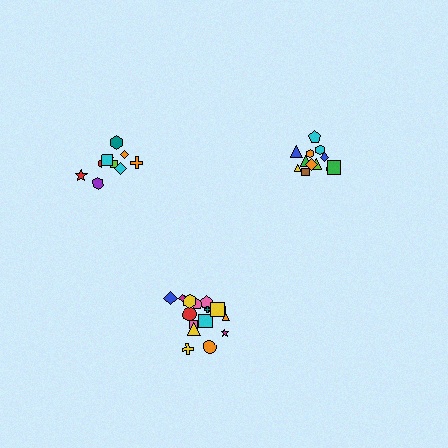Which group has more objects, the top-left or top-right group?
The top-right group.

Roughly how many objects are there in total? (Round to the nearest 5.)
Roughly 40 objects in total.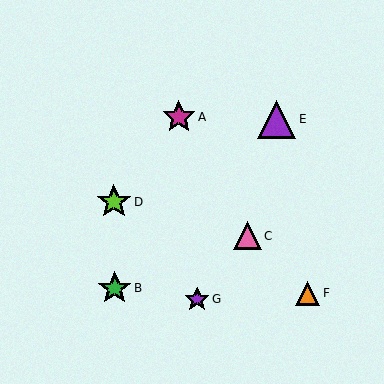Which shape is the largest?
The purple triangle (labeled E) is the largest.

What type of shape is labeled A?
Shape A is a magenta star.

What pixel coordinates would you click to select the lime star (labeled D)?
Click at (114, 202) to select the lime star D.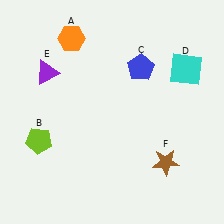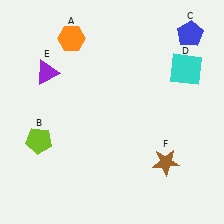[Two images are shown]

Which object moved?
The blue pentagon (C) moved right.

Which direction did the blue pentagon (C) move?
The blue pentagon (C) moved right.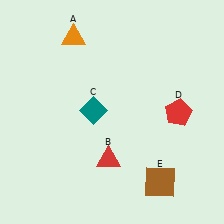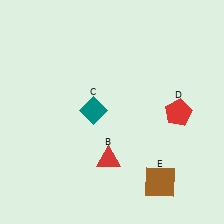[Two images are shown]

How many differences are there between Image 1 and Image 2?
There is 1 difference between the two images.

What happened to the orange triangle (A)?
The orange triangle (A) was removed in Image 2. It was in the top-left area of Image 1.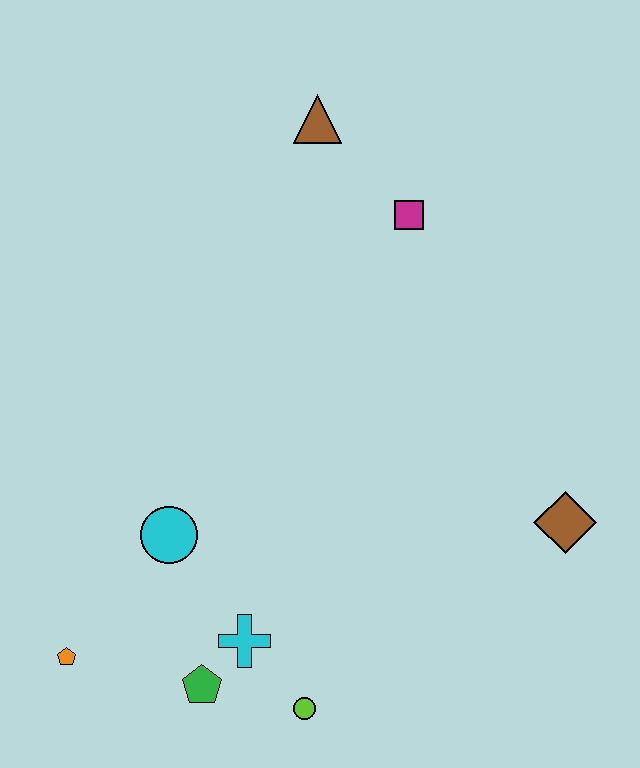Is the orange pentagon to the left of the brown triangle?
Yes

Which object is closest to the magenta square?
The brown triangle is closest to the magenta square.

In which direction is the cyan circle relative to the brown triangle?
The cyan circle is below the brown triangle.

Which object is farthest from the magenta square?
The orange pentagon is farthest from the magenta square.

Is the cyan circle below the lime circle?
No